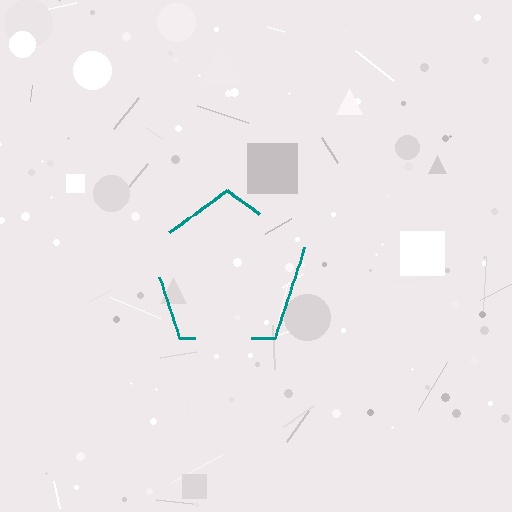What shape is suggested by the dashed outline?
The dashed outline suggests a pentagon.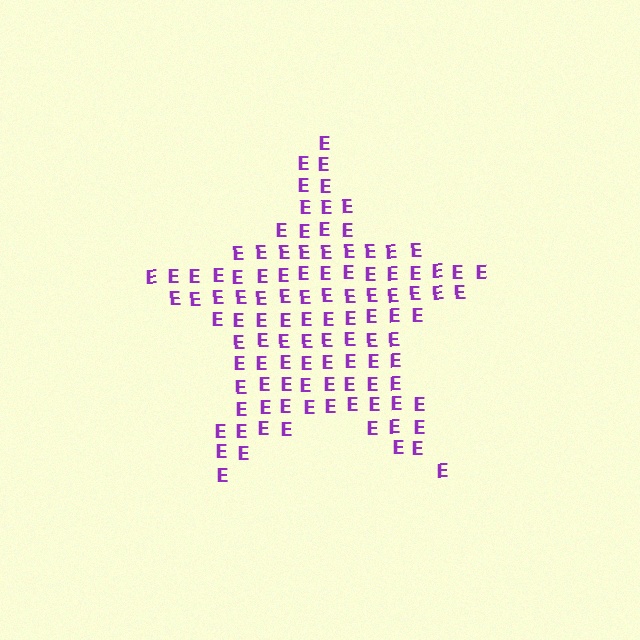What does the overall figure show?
The overall figure shows a star.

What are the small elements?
The small elements are letter E's.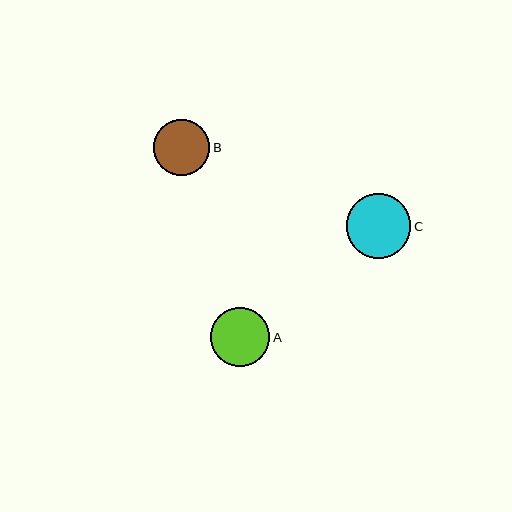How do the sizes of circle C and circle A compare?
Circle C and circle A are approximately the same size.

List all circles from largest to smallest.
From largest to smallest: C, A, B.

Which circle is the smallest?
Circle B is the smallest with a size of approximately 56 pixels.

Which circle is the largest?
Circle C is the largest with a size of approximately 64 pixels.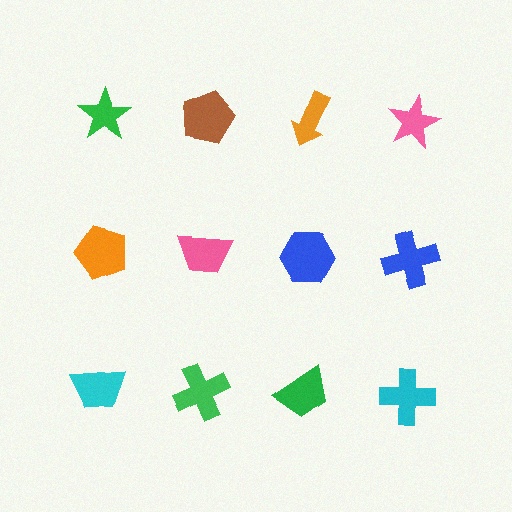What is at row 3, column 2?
A green cross.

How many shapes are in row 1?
4 shapes.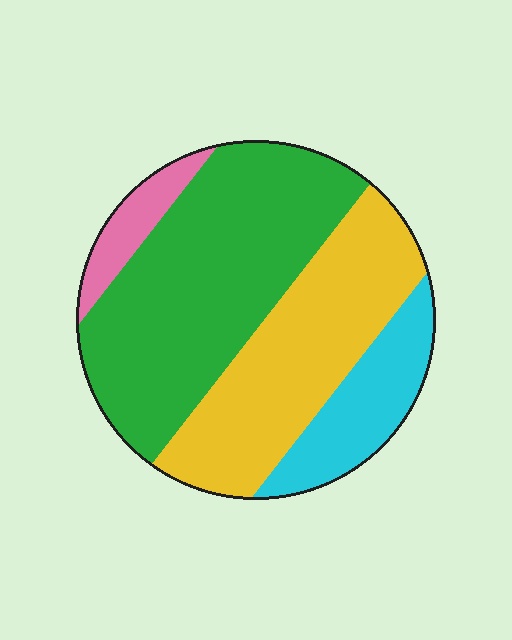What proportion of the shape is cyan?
Cyan takes up about one sixth (1/6) of the shape.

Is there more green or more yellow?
Green.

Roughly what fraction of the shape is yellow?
Yellow covers roughly 35% of the shape.